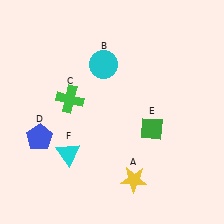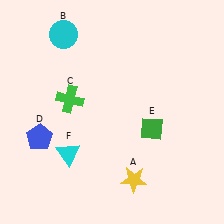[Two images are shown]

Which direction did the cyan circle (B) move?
The cyan circle (B) moved left.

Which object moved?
The cyan circle (B) moved left.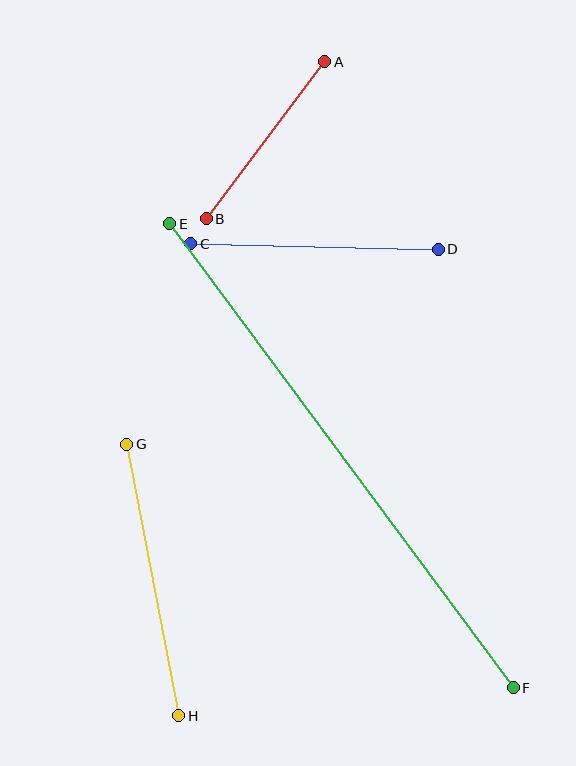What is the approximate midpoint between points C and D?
The midpoint is at approximately (315, 246) pixels.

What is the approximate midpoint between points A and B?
The midpoint is at approximately (265, 140) pixels.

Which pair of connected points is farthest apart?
Points E and F are farthest apart.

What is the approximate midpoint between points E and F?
The midpoint is at approximately (341, 456) pixels.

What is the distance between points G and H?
The distance is approximately 276 pixels.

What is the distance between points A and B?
The distance is approximately 197 pixels.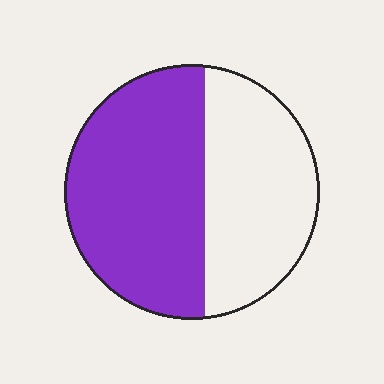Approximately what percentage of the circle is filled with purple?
Approximately 55%.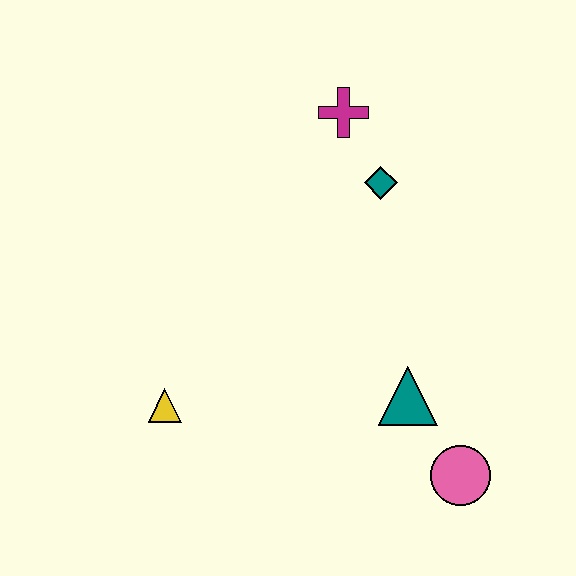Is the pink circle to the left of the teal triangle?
No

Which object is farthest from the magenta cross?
The pink circle is farthest from the magenta cross.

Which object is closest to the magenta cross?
The teal diamond is closest to the magenta cross.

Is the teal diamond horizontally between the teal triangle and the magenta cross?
Yes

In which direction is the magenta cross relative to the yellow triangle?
The magenta cross is above the yellow triangle.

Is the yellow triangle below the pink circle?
No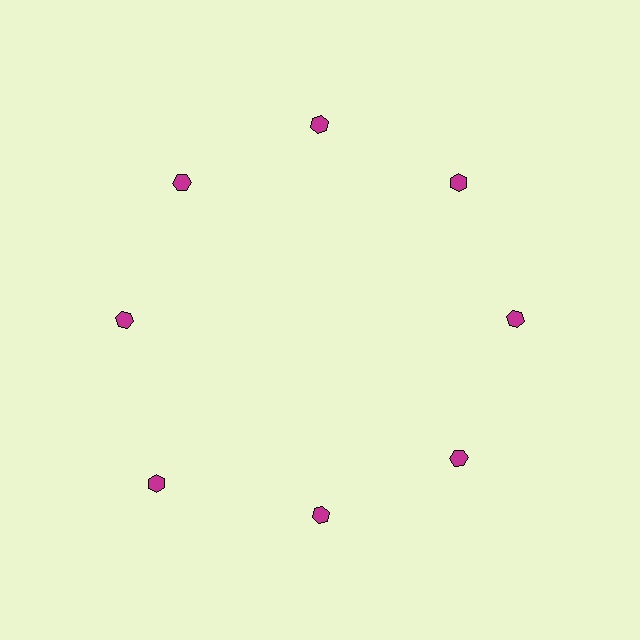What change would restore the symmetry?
The symmetry would be restored by moving it inward, back onto the ring so that all 8 hexagons sit at equal angles and equal distance from the center.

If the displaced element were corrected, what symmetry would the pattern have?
It would have 8-fold rotational symmetry — the pattern would map onto itself every 45 degrees.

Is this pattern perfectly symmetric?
No. The 8 magenta hexagons are arranged in a ring, but one element near the 8 o'clock position is pushed outward from the center, breaking the 8-fold rotational symmetry.